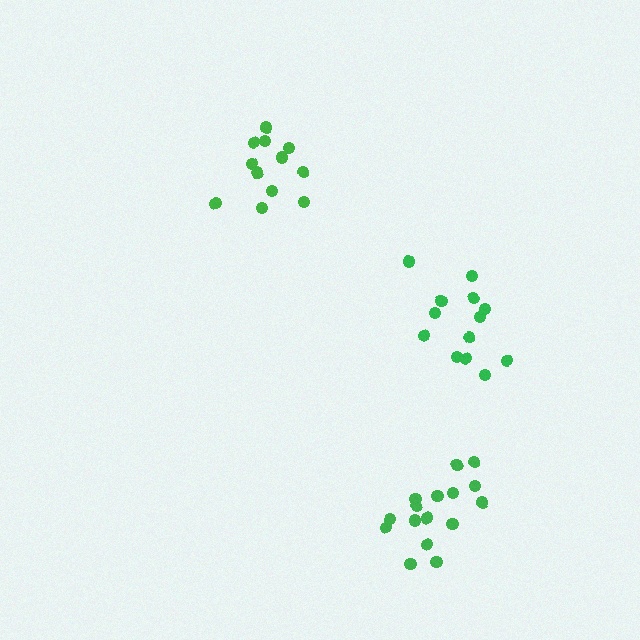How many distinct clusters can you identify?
There are 3 distinct clusters.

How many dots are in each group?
Group 1: 12 dots, Group 2: 16 dots, Group 3: 13 dots (41 total).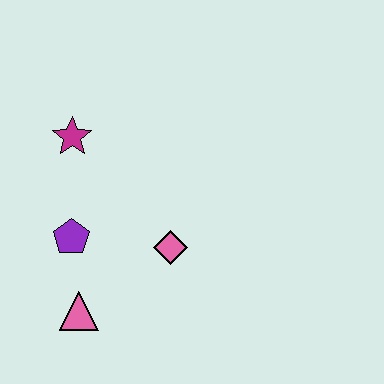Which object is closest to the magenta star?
The purple pentagon is closest to the magenta star.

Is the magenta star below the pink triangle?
No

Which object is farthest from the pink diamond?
The magenta star is farthest from the pink diamond.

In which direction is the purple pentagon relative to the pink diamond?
The purple pentagon is to the left of the pink diamond.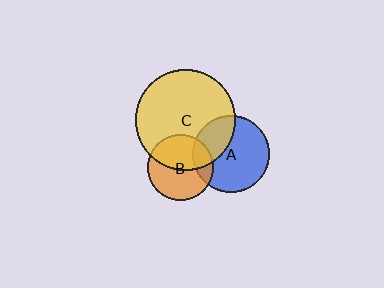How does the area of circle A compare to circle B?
Approximately 1.3 times.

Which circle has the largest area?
Circle C (yellow).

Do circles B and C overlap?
Yes.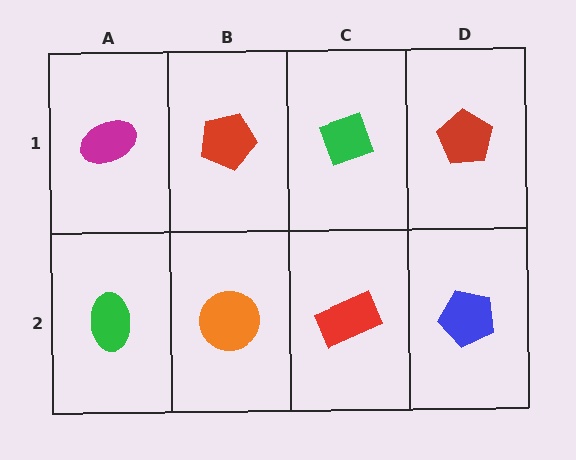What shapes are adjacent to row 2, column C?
A green diamond (row 1, column C), an orange circle (row 2, column B), a blue pentagon (row 2, column D).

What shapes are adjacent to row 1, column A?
A green ellipse (row 2, column A), a red pentagon (row 1, column B).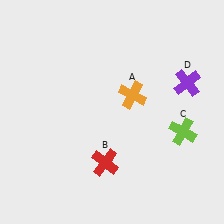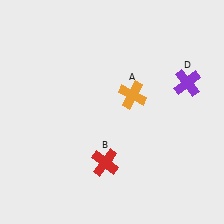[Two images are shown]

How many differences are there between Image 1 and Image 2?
There is 1 difference between the two images.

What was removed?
The lime cross (C) was removed in Image 2.